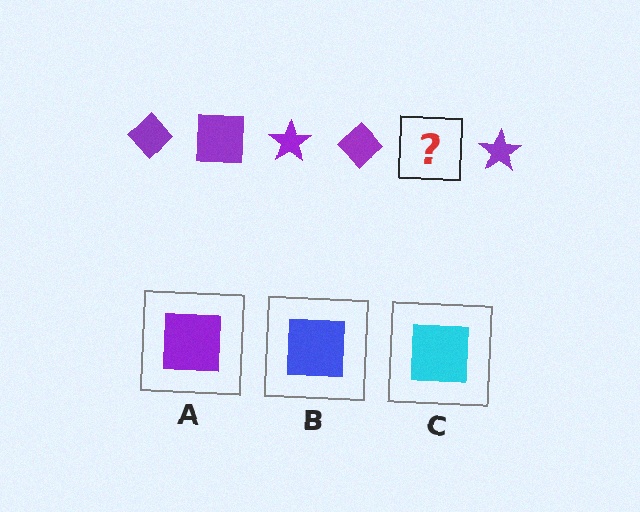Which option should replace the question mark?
Option A.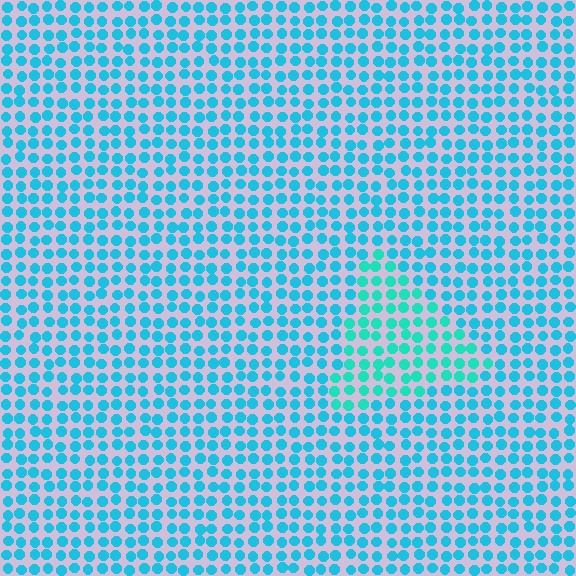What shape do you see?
I see a triangle.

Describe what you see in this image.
The image is filled with small cyan elements in a uniform arrangement. A triangle-shaped region is visible where the elements are tinted to a slightly different hue, forming a subtle color boundary.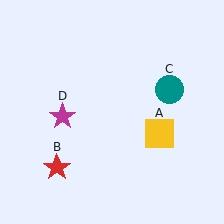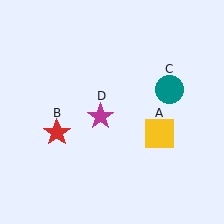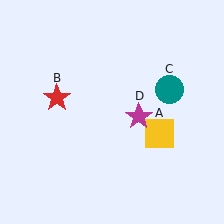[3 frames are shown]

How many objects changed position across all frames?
2 objects changed position: red star (object B), magenta star (object D).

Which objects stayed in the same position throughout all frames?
Yellow square (object A) and teal circle (object C) remained stationary.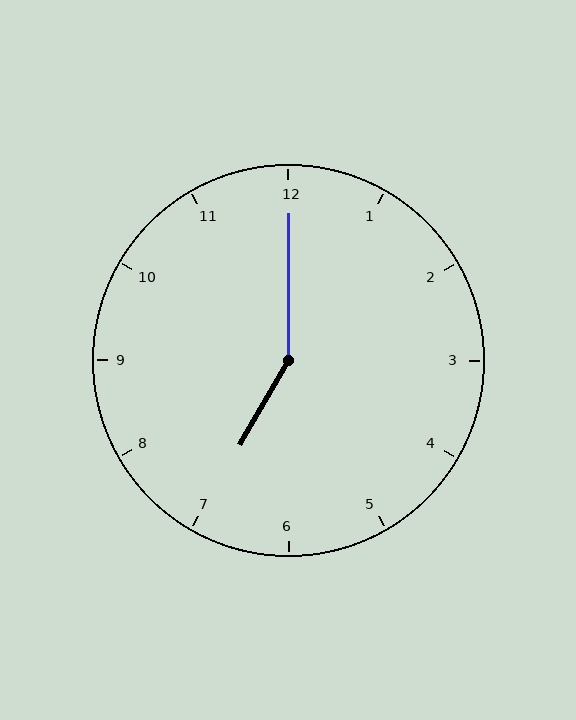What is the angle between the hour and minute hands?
Approximately 150 degrees.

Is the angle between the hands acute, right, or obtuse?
It is obtuse.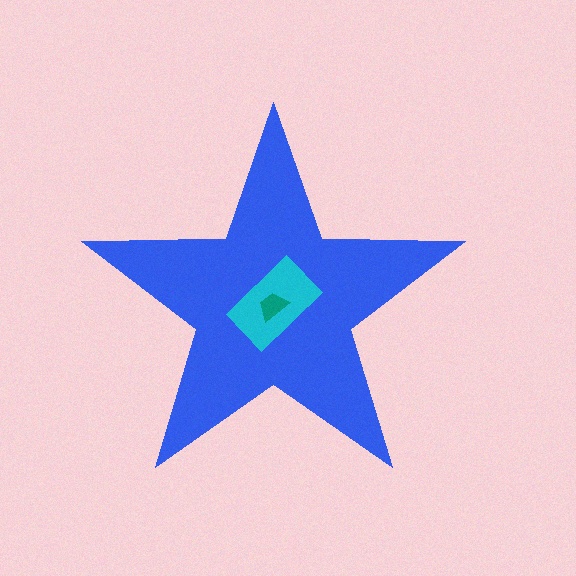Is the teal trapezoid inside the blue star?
Yes.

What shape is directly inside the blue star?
The cyan rectangle.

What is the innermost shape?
The teal trapezoid.